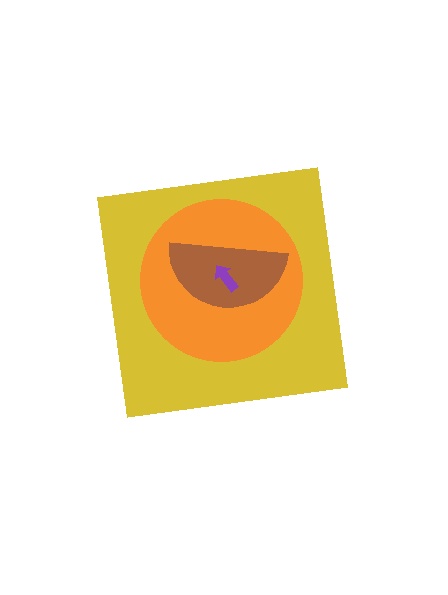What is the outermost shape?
The yellow square.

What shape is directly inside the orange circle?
The brown semicircle.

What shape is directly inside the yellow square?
The orange circle.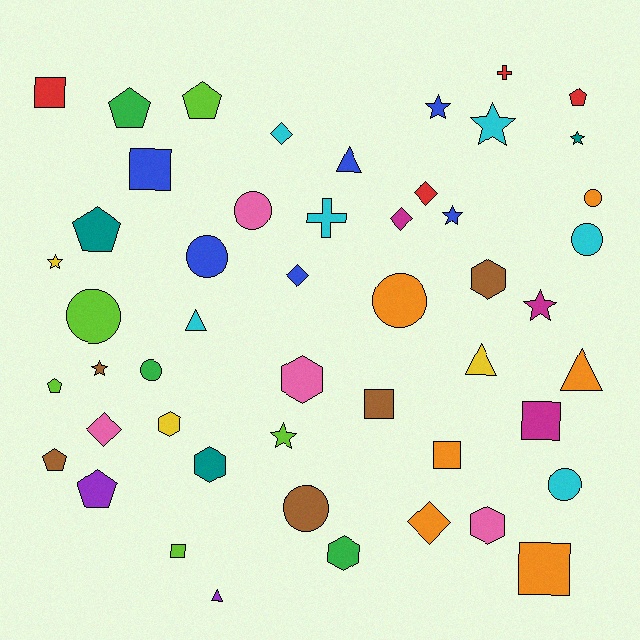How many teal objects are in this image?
There are 3 teal objects.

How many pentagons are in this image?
There are 7 pentagons.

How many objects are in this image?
There are 50 objects.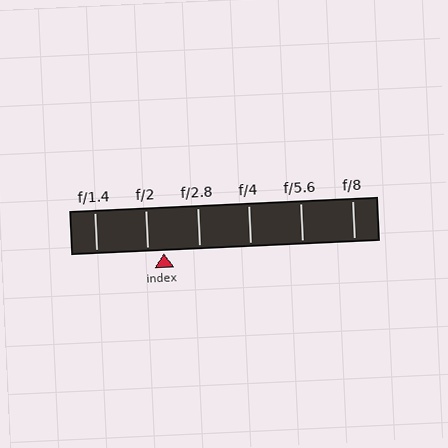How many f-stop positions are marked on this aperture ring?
There are 6 f-stop positions marked.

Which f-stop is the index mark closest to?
The index mark is closest to f/2.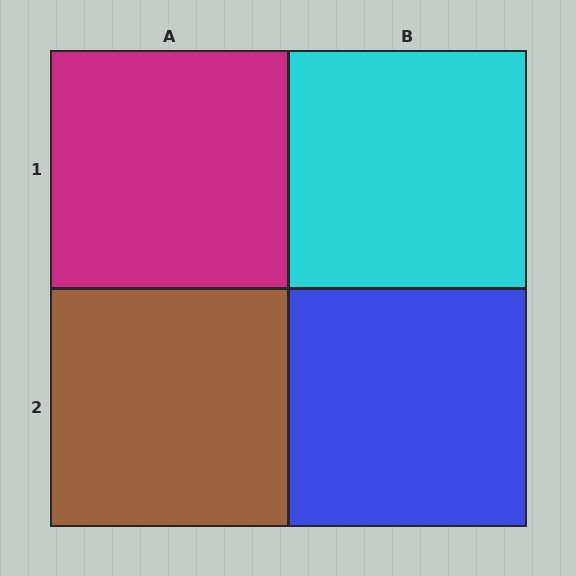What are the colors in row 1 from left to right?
Magenta, cyan.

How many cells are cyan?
1 cell is cyan.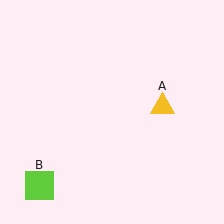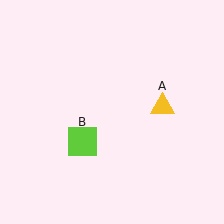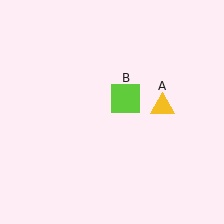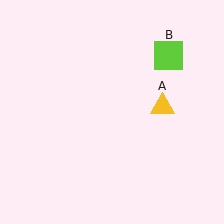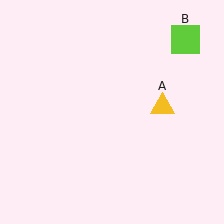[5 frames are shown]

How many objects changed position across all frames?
1 object changed position: lime square (object B).